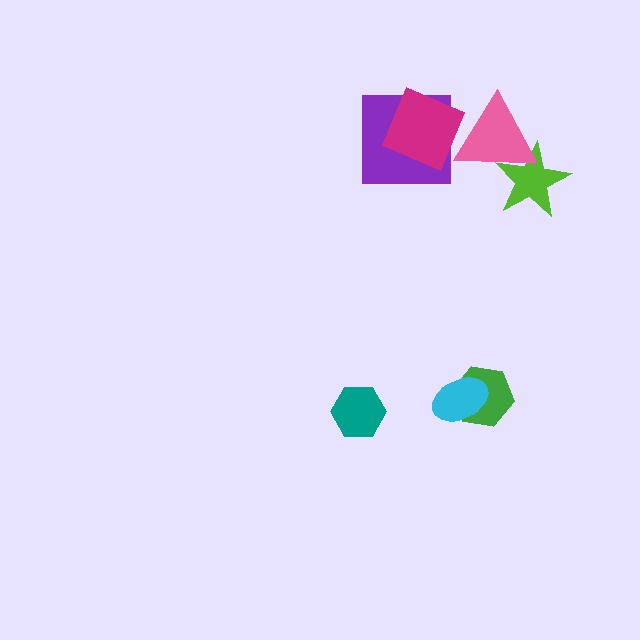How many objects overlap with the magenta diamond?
2 objects overlap with the magenta diamond.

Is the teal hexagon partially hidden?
No, no other shape covers it.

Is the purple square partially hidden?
Yes, it is partially covered by another shape.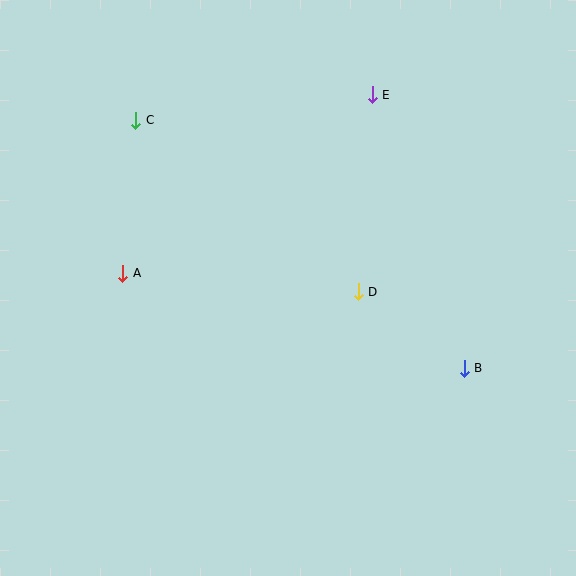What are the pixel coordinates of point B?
Point B is at (464, 368).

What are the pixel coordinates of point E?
Point E is at (372, 95).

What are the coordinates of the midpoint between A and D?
The midpoint between A and D is at (240, 282).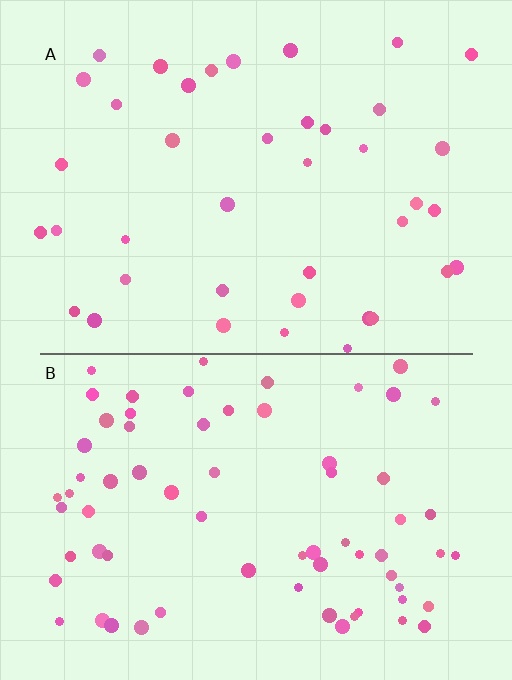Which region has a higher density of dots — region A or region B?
B (the bottom).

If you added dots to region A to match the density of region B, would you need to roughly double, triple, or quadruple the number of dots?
Approximately double.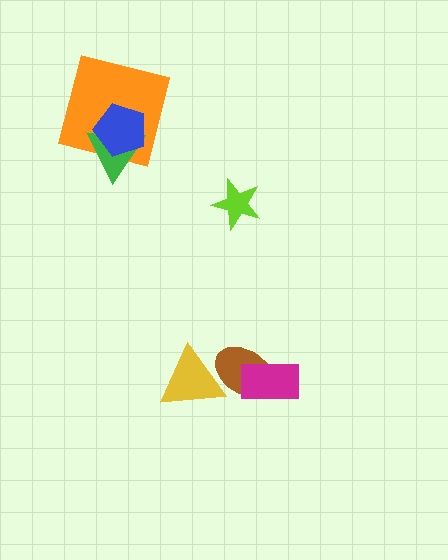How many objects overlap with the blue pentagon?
2 objects overlap with the blue pentagon.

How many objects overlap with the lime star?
0 objects overlap with the lime star.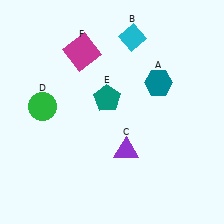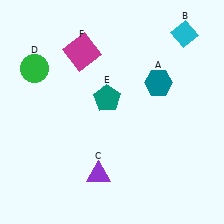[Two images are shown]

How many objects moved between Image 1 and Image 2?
3 objects moved between the two images.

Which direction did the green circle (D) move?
The green circle (D) moved up.